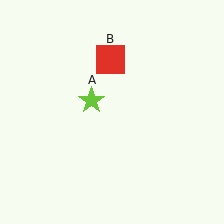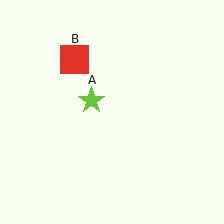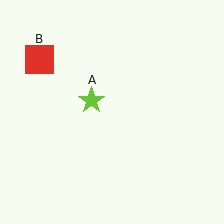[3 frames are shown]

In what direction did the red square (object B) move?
The red square (object B) moved left.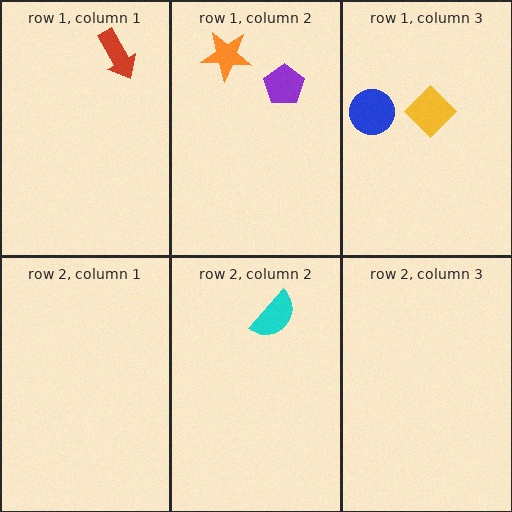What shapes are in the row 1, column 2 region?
The orange star, the purple pentagon.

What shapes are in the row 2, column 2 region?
The cyan semicircle.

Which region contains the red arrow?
The row 1, column 1 region.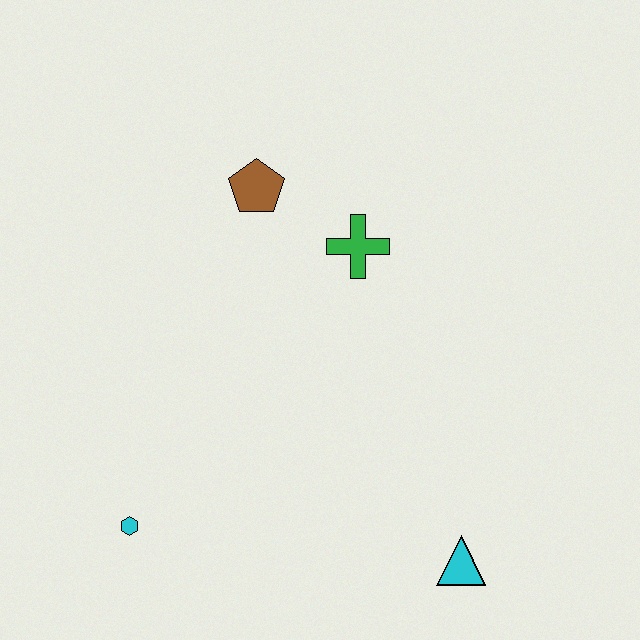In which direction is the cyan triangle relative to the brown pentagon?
The cyan triangle is below the brown pentagon.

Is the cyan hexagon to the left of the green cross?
Yes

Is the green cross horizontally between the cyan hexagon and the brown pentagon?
No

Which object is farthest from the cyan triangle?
The brown pentagon is farthest from the cyan triangle.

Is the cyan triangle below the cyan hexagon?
Yes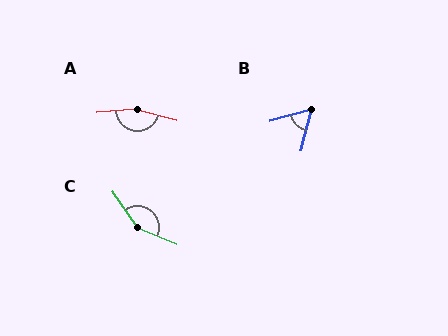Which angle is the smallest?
B, at approximately 61 degrees.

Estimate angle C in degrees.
Approximately 147 degrees.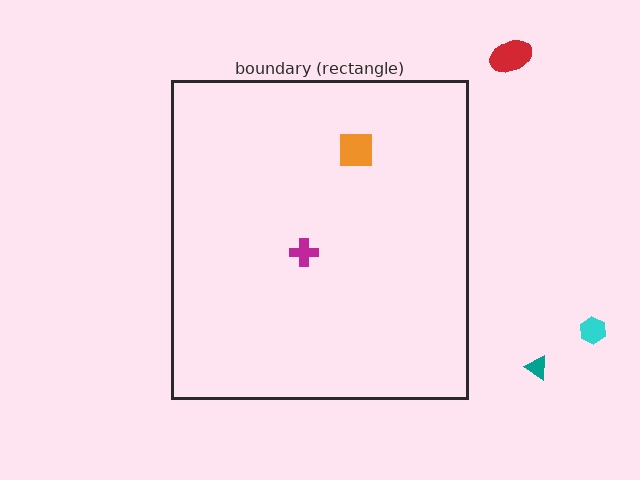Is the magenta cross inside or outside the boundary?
Inside.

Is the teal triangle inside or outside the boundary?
Outside.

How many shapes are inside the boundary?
2 inside, 3 outside.